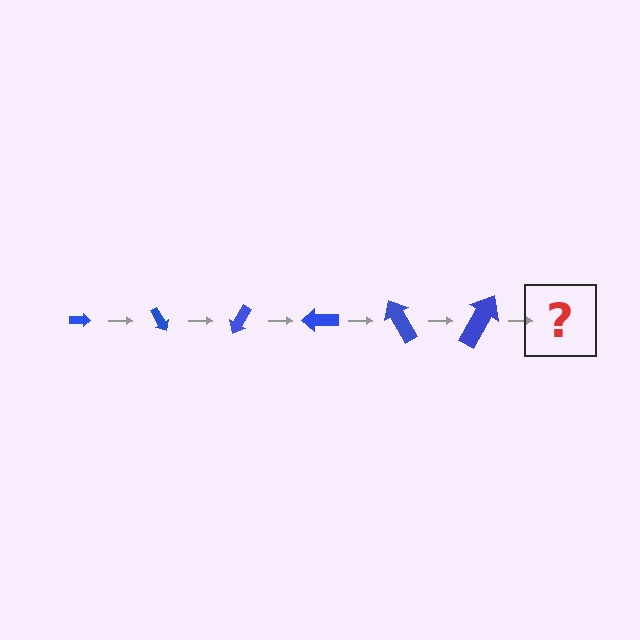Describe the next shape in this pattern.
It should be an arrow, larger than the previous one and rotated 360 degrees from the start.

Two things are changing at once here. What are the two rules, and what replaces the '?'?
The two rules are that the arrow grows larger each step and it rotates 60 degrees each step. The '?' should be an arrow, larger than the previous one and rotated 360 degrees from the start.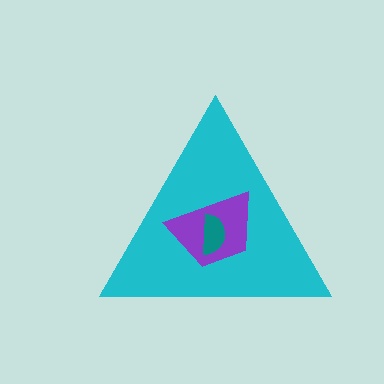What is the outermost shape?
The cyan triangle.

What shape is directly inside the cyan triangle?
The purple trapezoid.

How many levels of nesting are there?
3.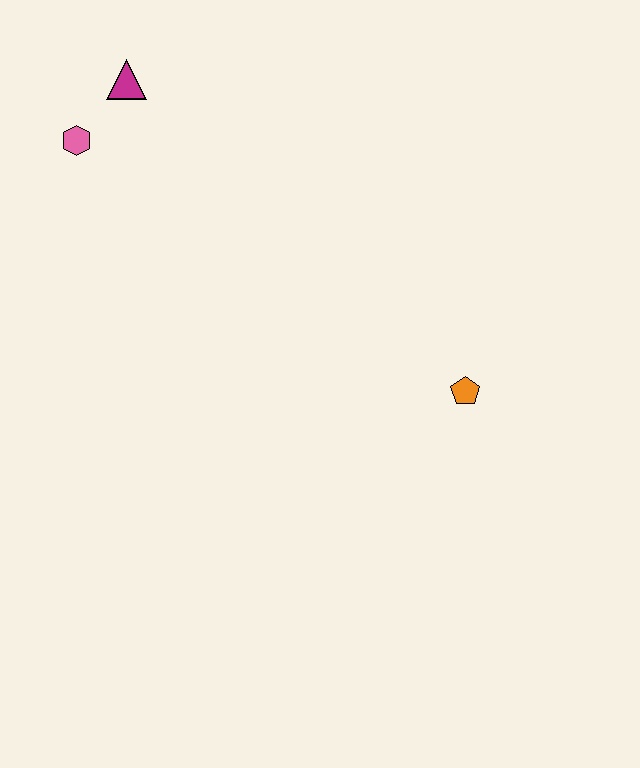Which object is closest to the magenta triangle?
The pink hexagon is closest to the magenta triangle.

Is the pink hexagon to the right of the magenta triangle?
No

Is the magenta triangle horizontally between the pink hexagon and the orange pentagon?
Yes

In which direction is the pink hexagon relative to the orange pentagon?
The pink hexagon is to the left of the orange pentagon.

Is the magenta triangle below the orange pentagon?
No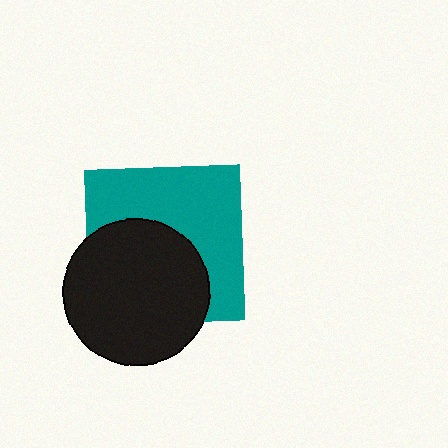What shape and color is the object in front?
The object in front is a black circle.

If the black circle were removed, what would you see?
You would see the complete teal square.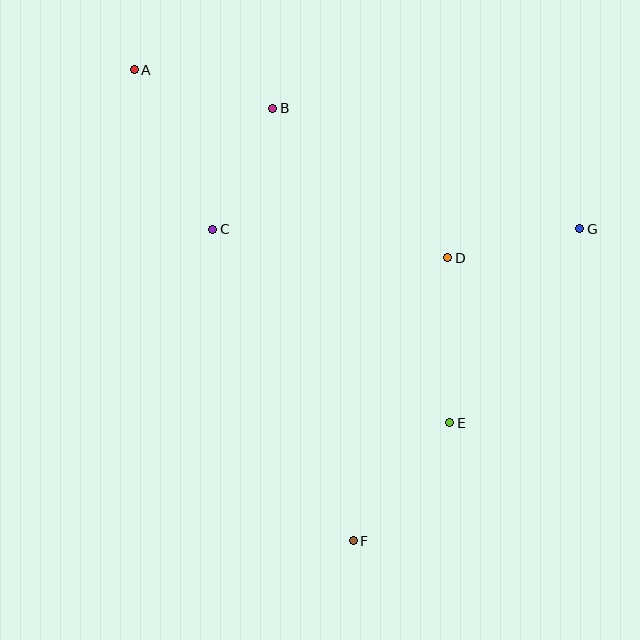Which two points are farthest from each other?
Points A and F are farthest from each other.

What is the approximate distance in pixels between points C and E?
The distance between C and E is approximately 306 pixels.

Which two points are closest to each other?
Points B and C are closest to each other.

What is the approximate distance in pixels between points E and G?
The distance between E and G is approximately 233 pixels.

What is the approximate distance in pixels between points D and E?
The distance between D and E is approximately 165 pixels.